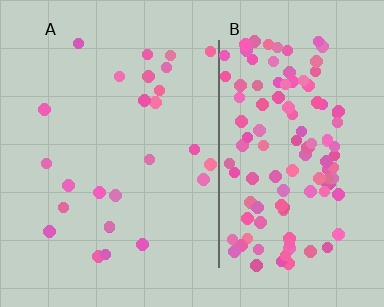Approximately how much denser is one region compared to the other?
Approximately 4.8× — region B over region A.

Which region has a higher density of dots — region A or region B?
B (the right).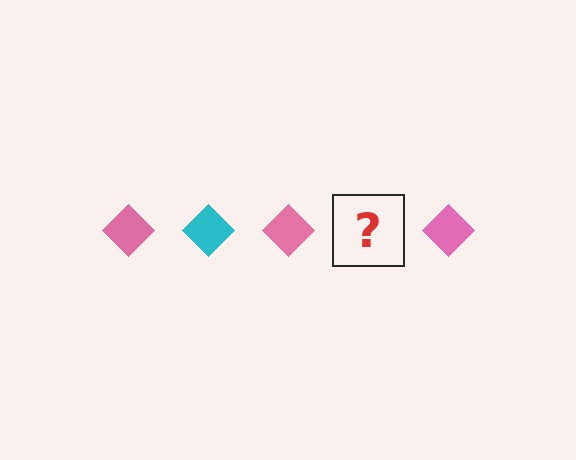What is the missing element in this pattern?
The missing element is a cyan diamond.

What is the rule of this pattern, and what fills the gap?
The rule is that the pattern cycles through pink, cyan diamonds. The gap should be filled with a cyan diamond.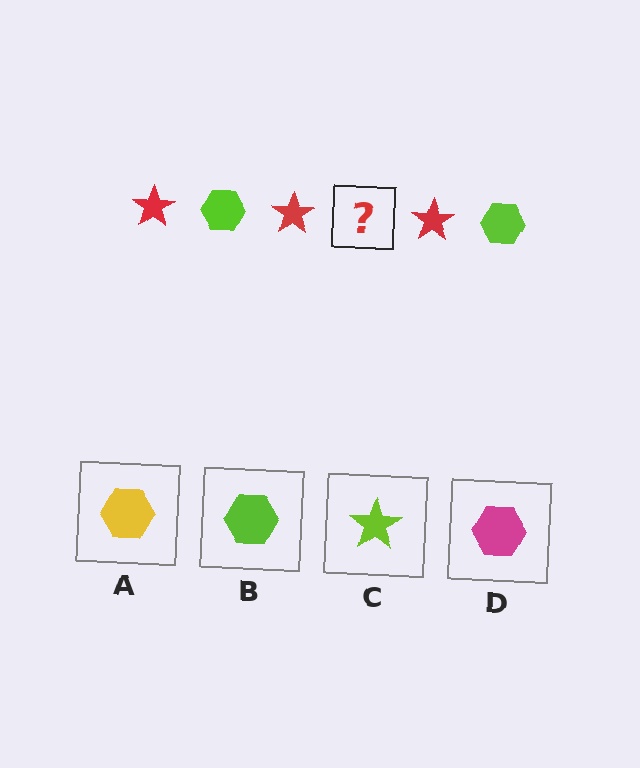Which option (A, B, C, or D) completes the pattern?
B.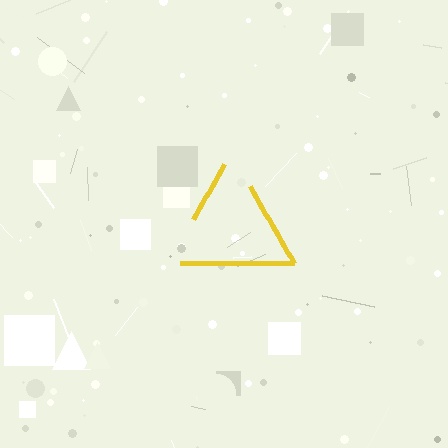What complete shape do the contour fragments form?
The contour fragments form a triangle.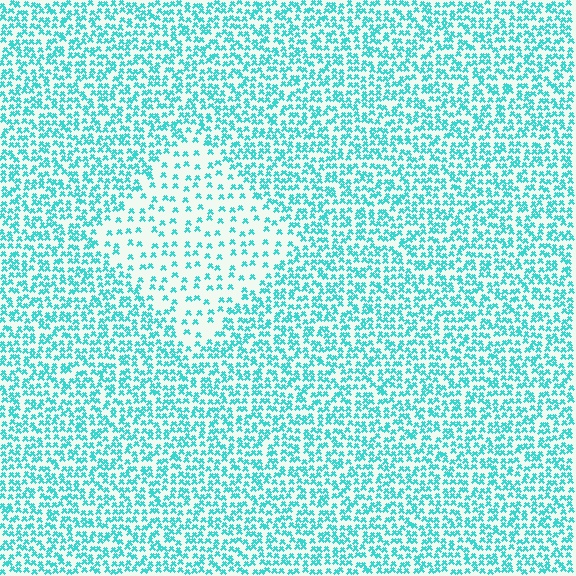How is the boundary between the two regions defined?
The boundary is defined by a change in element density (approximately 2.4x ratio). All elements are the same color, size, and shape.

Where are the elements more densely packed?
The elements are more densely packed outside the diamond boundary.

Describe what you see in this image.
The image contains small cyan elements arranged at two different densities. A diamond-shaped region is visible where the elements are less densely packed than the surrounding area.